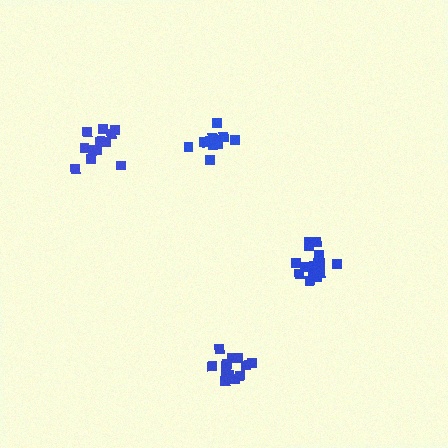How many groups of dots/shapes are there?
There are 4 groups.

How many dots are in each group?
Group 1: 12 dots, Group 2: 13 dots, Group 3: 14 dots, Group 4: 16 dots (55 total).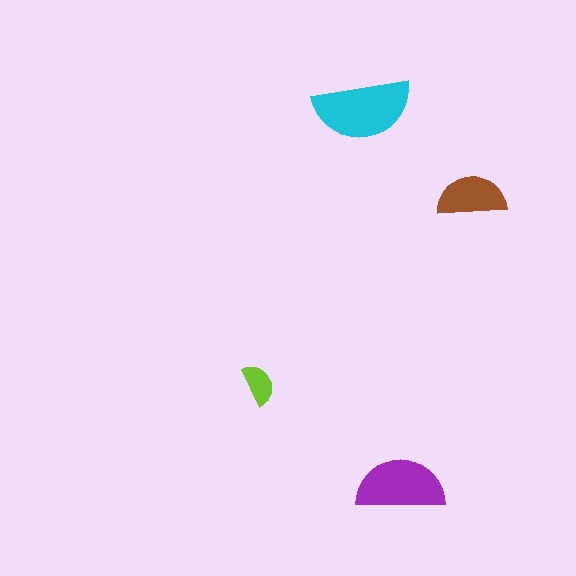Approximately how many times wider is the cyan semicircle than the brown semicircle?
About 1.5 times wider.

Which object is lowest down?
The purple semicircle is bottommost.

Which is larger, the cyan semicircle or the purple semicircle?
The cyan one.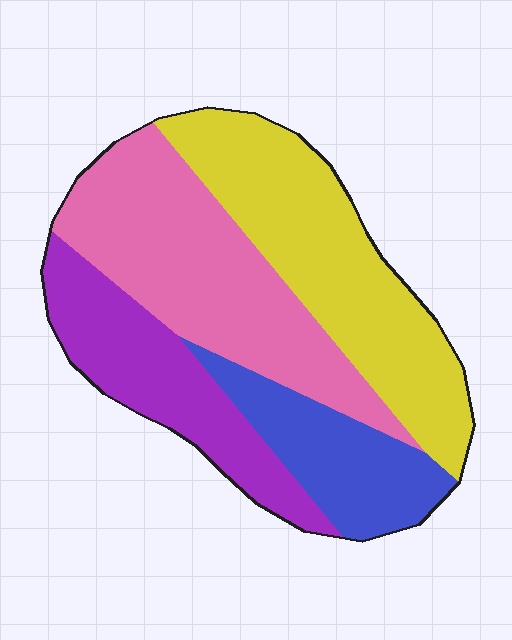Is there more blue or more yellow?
Yellow.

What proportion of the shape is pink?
Pink takes up between a quarter and a half of the shape.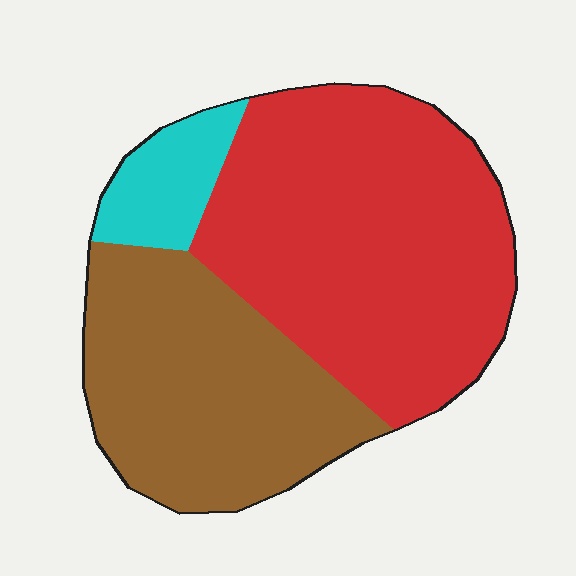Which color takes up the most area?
Red, at roughly 55%.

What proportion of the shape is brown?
Brown covers about 35% of the shape.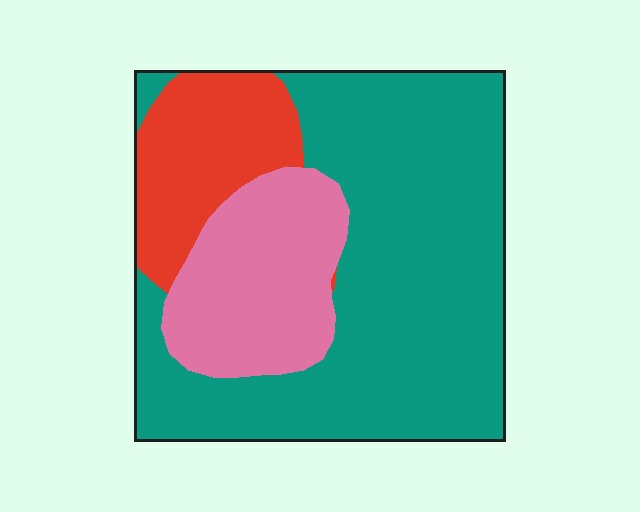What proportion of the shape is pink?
Pink covers around 20% of the shape.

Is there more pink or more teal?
Teal.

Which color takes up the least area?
Red, at roughly 15%.